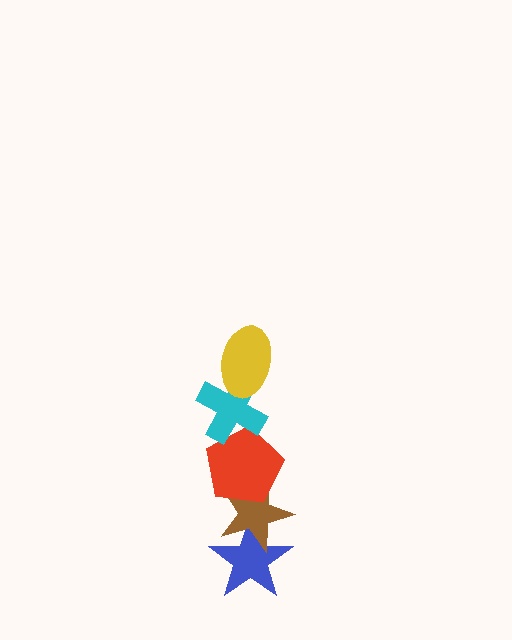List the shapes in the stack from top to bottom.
From top to bottom: the yellow ellipse, the cyan cross, the red pentagon, the brown star, the blue star.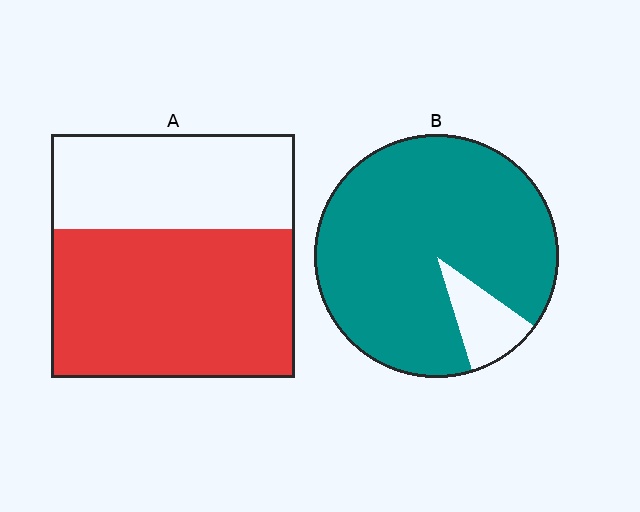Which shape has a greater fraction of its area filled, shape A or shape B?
Shape B.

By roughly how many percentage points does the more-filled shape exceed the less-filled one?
By roughly 30 percentage points (B over A).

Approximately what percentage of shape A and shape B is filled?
A is approximately 60% and B is approximately 90%.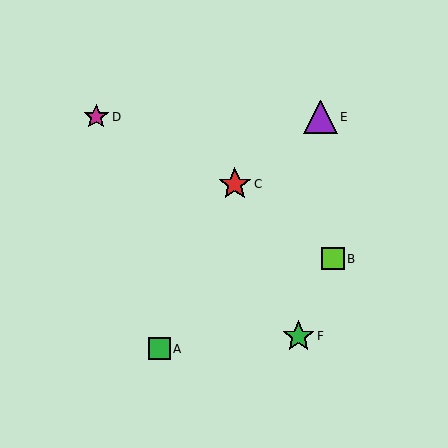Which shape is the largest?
The purple triangle (labeled E) is the largest.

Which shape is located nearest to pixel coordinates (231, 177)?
The red star (labeled C) at (235, 184) is nearest to that location.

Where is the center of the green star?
The center of the green star is at (299, 336).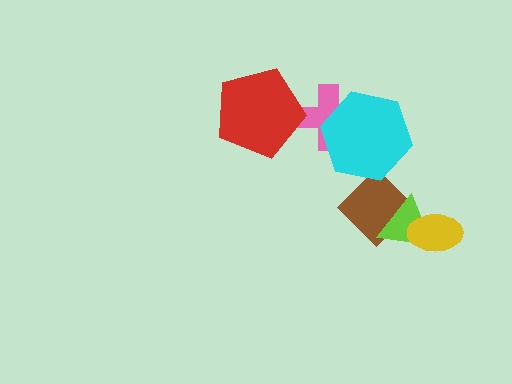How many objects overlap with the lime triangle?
2 objects overlap with the lime triangle.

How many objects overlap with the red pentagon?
1 object overlaps with the red pentagon.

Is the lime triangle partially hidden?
Yes, it is partially covered by another shape.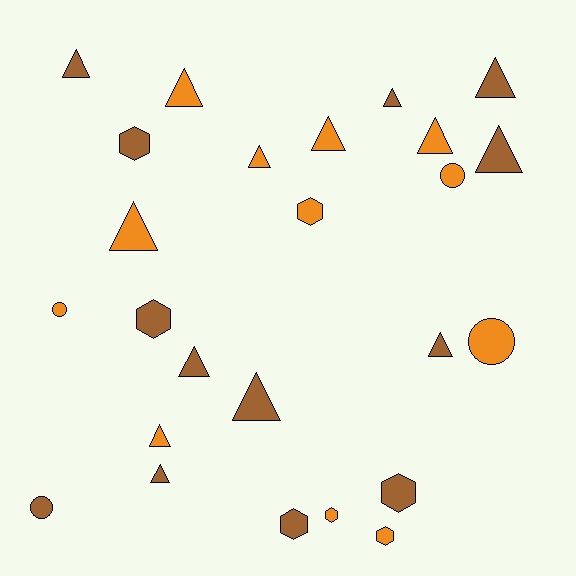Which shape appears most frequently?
Triangle, with 14 objects.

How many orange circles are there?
There are 3 orange circles.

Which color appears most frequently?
Brown, with 13 objects.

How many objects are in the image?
There are 25 objects.